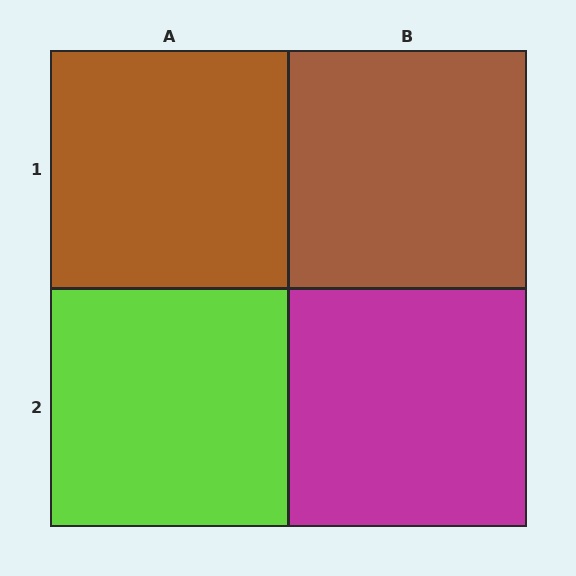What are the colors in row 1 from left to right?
Brown, brown.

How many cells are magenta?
1 cell is magenta.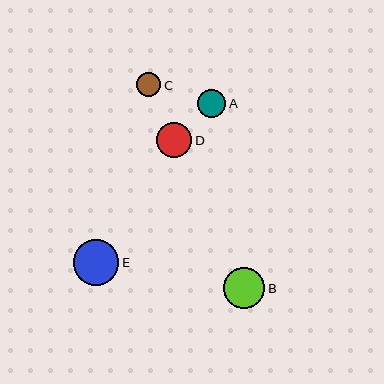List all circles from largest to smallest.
From largest to smallest: E, B, D, A, C.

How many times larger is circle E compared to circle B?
Circle E is approximately 1.1 times the size of circle B.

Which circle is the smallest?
Circle C is the smallest with a size of approximately 24 pixels.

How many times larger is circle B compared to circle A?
Circle B is approximately 1.5 times the size of circle A.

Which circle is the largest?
Circle E is the largest with a size of approximately 46 pixels.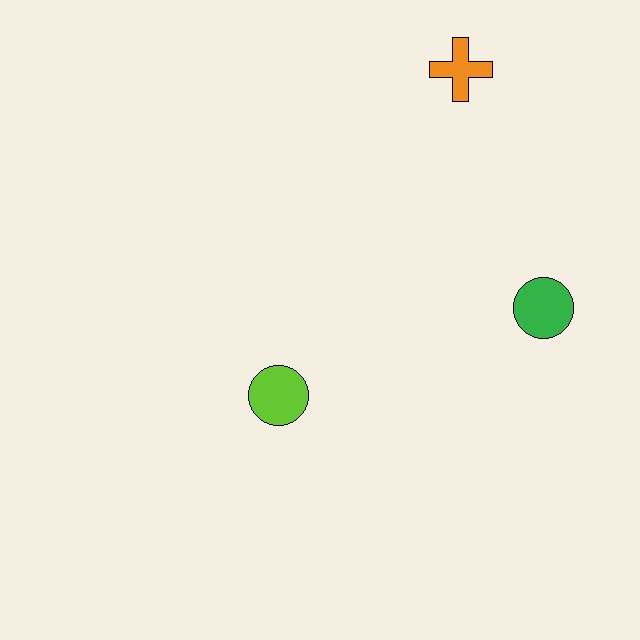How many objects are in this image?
There are 3 objects.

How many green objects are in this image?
There is 1 green object.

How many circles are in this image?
There are 2 circles.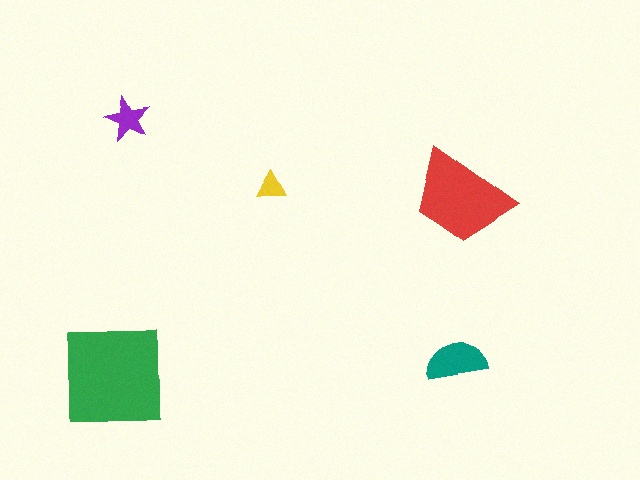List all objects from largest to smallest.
The green square, the red trapezoid, the teal semicircle, the purple star, the yellow triangle.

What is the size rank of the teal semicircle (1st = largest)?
3rd.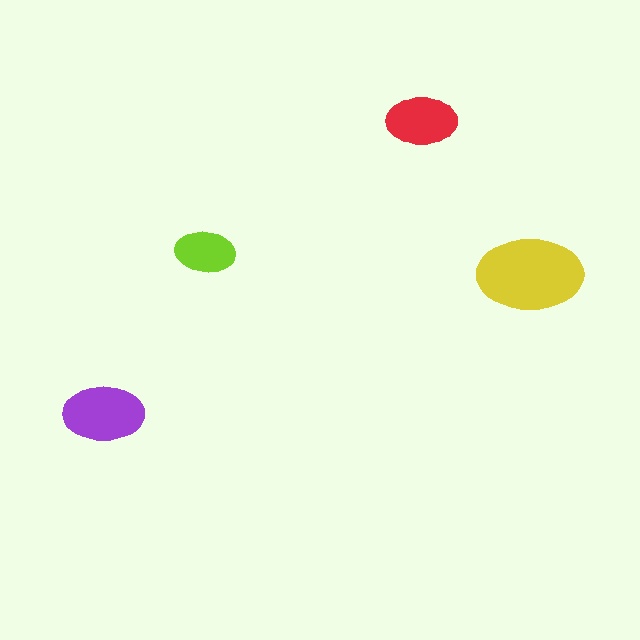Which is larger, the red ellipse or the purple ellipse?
The purple one.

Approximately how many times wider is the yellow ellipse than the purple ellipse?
About 1.5 times wider.